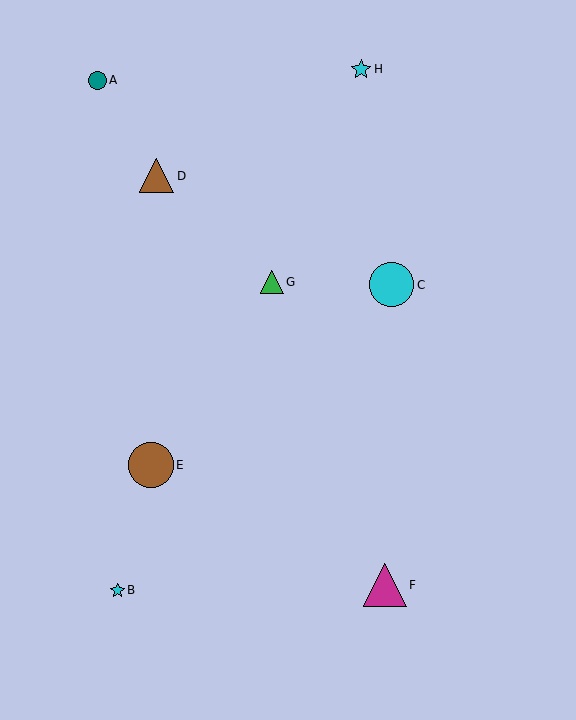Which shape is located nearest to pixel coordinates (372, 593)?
The magenta triangle (labeled F) at (385, 585) is nearest to that location.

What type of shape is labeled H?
Shape H is a cyan star.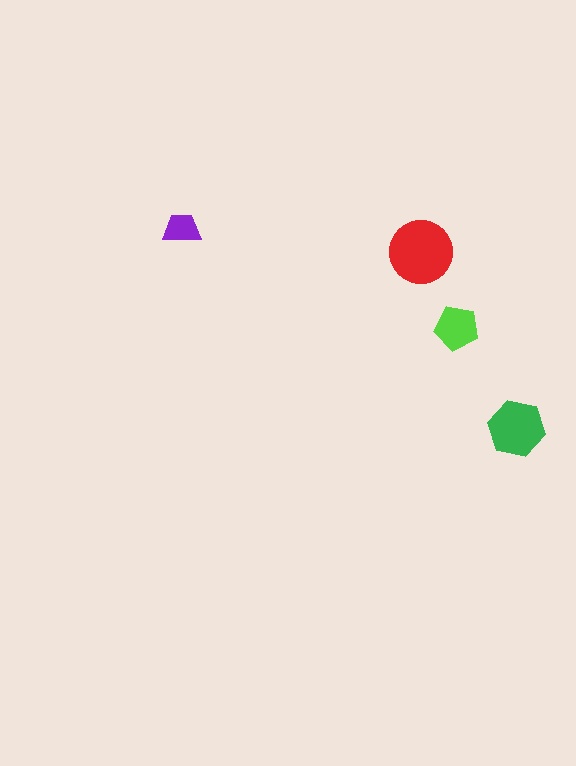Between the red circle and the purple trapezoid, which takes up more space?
The red circle.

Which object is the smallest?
The purple trapezoid.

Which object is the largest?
The red circle.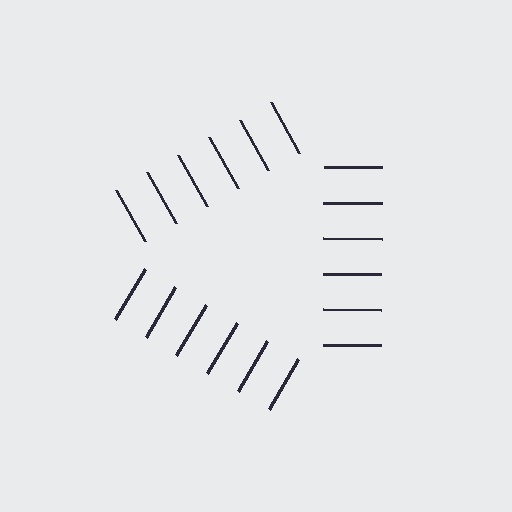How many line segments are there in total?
18 — 6 along each of the 3 edges.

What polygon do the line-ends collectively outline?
An illusory triangle — the line segments terminate on its edges but no continuous stroke is drawn.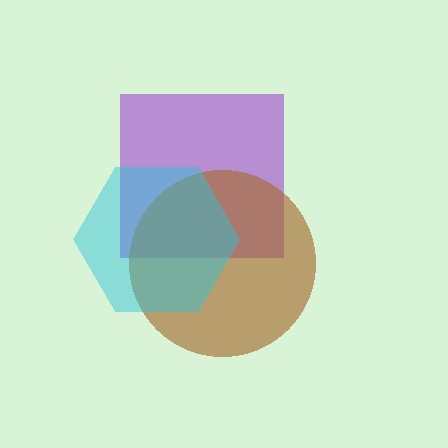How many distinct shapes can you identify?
There are 3 distinct shapes: a purple square, a brown circle, a cyan hexagon.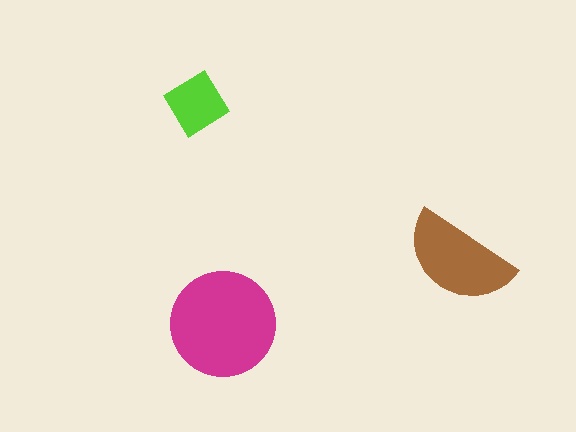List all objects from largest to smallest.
The magenta circle, the brown semicircle, the lime diamond.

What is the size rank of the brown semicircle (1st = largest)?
2nd.